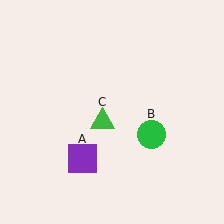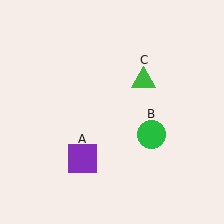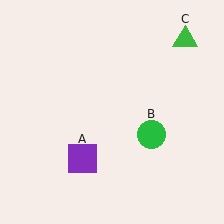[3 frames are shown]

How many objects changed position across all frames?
1 object changed position: green triangle (object C).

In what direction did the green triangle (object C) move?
The green triangle (object C) moved up and to the right.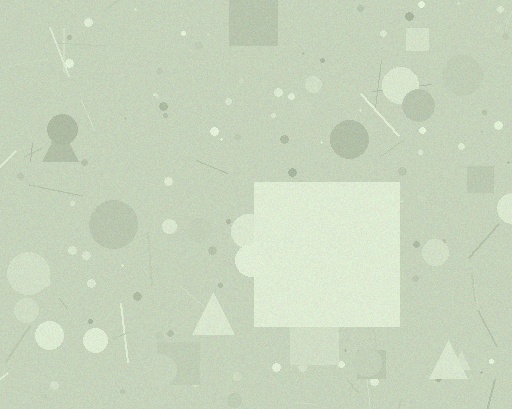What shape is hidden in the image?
A square is hidden in the image.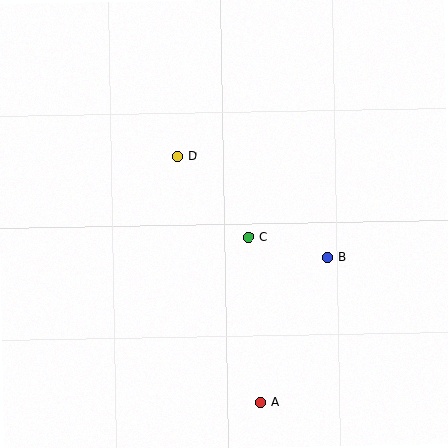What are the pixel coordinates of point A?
Point A is at (261, 402).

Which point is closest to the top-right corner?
Point B is closest to the top-right corner.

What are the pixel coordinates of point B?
Point B is at (327, 257).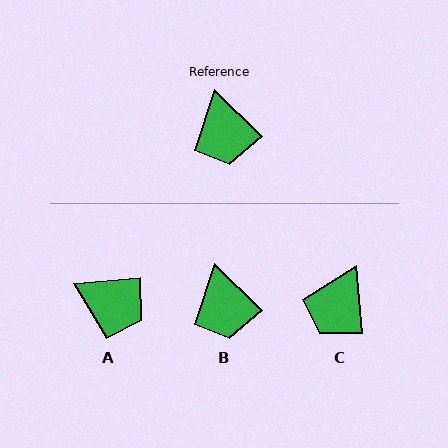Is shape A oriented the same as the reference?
No, it is off by about 50 degrees.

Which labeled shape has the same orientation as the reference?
B.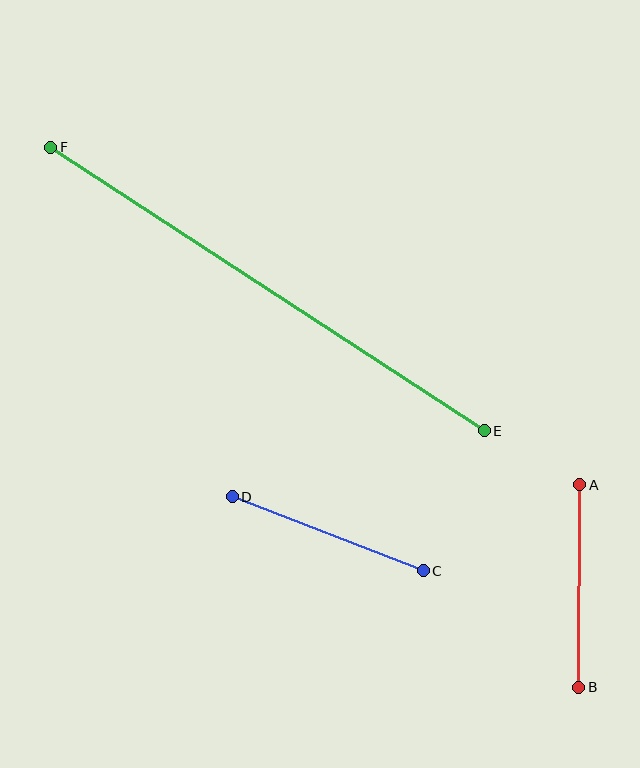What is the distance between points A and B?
The distance is approximately 202 pixels.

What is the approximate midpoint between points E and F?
The midpoint is at approximately (267, 289) pixels.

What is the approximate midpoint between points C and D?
The midpoint is at approximately (328, 534) pixels.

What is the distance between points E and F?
The distance is approximately 518 pixels.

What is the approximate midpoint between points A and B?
The midpoint is at approximately (579, 586) pixels.